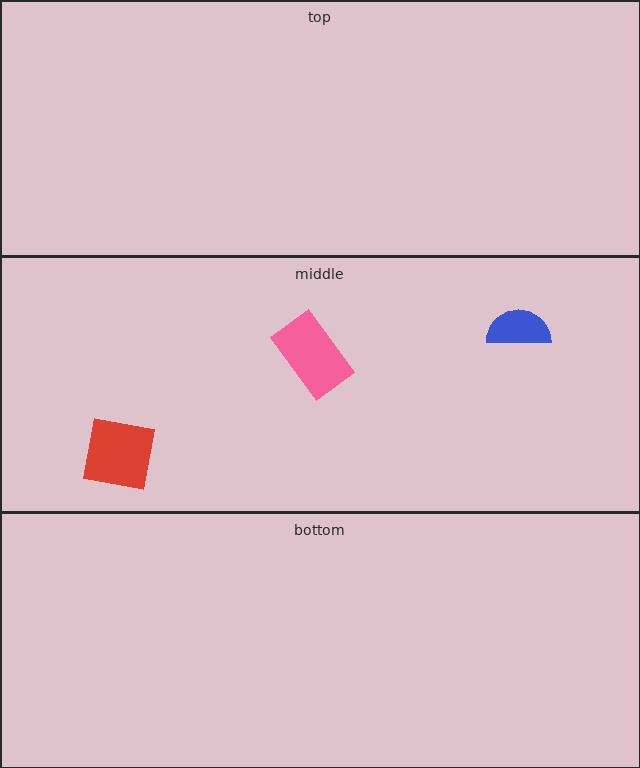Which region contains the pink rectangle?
The middle region.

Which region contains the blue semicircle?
The middle region.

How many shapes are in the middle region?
3.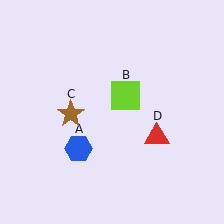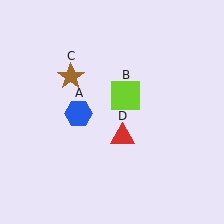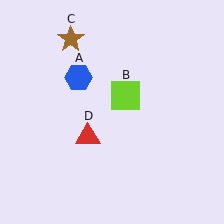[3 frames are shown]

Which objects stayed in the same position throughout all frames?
Lime square (object B) remained stationary.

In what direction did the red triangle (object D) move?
The red triangle (object D) moved left.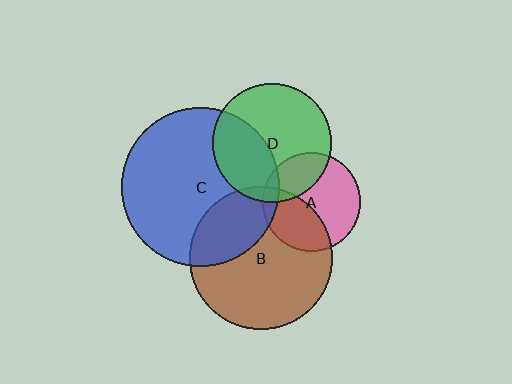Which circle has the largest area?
Circle C (blue).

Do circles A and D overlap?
Yes.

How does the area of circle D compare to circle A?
Approximately 1.5 times.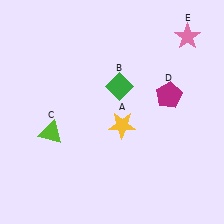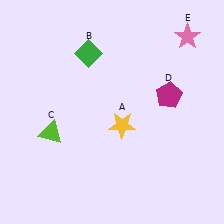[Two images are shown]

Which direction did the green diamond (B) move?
The green diamond (B) moved up.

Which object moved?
The green diamond (B) moved up.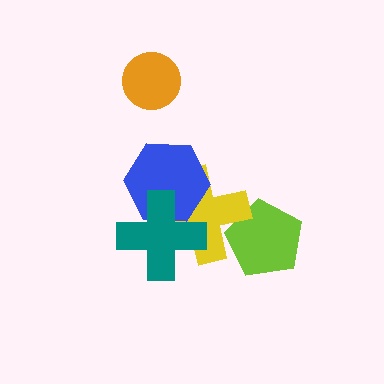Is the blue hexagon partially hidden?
Yes, it is partially covered by another shape.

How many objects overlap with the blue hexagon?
2 objects overlap with the blue hexagon.